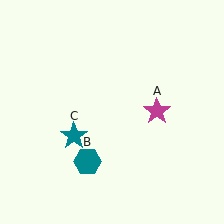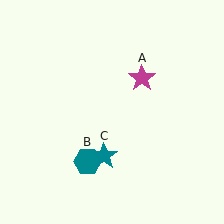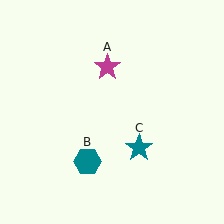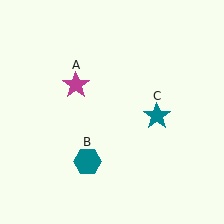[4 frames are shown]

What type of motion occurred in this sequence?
The magenta star (object A), teal star (object C) rotated counterclockwise around the center of the scene.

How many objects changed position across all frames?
2 objects changed position: magenta star (object A), teal star (object C).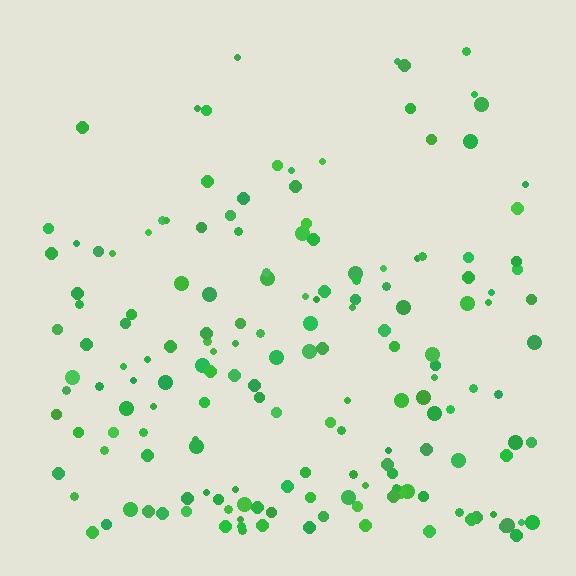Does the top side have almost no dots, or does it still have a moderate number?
Still a moderate number, just noticeably fewer than the bottom.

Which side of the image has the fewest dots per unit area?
The top.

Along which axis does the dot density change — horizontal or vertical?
Vertical.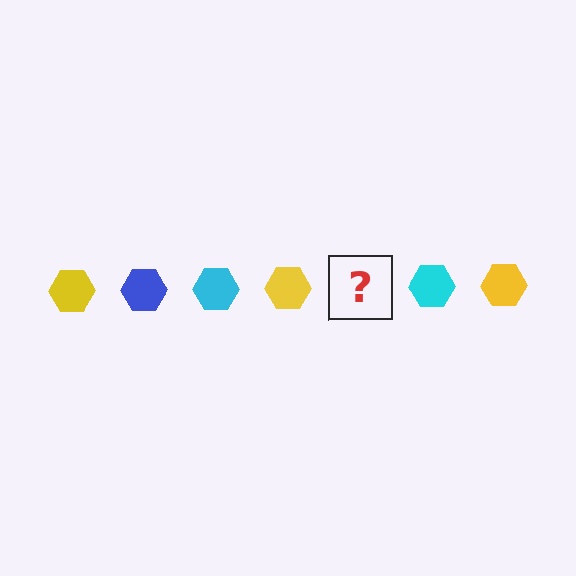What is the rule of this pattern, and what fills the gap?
The rule is that the pattern cycles through yellow, blue, cyan hexagons. The gap should be filled with a blue hexagon.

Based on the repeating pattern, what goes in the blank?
The blank should be a blue hexagon.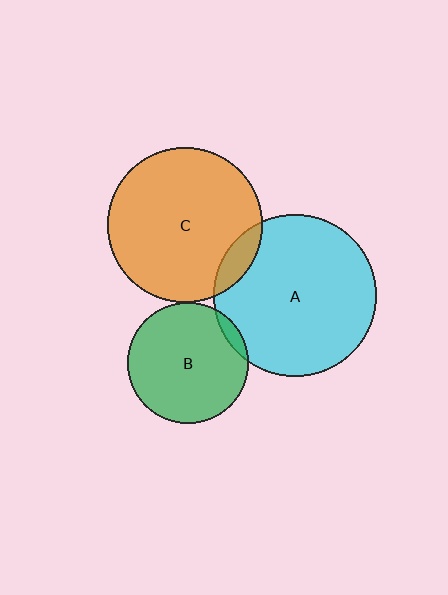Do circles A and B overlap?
Yes.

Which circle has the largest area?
Circle A (cyan).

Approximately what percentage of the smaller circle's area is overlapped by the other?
Approximately 5%.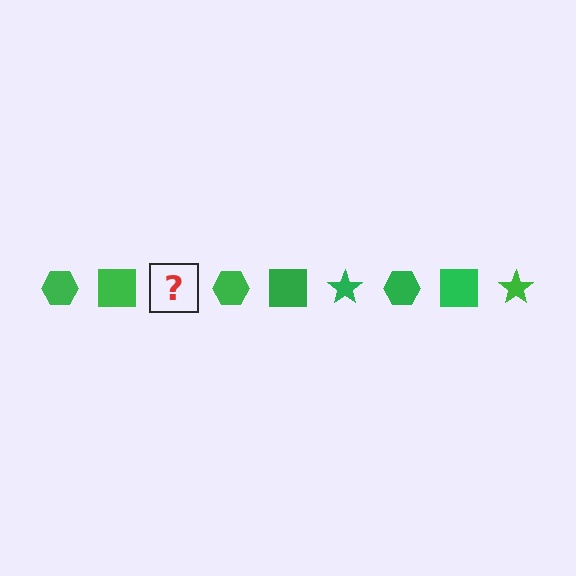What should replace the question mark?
The question mark should be replaced with a green star.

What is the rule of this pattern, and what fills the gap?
The rule is that the pattern cycles through hexagon, square, star shapes in green. The gap should be filled with a green star.